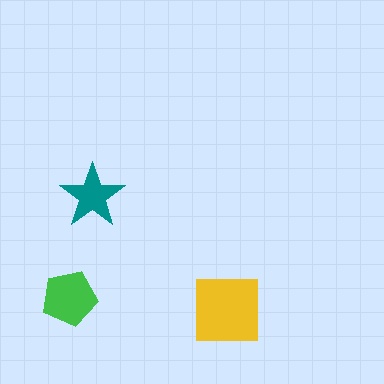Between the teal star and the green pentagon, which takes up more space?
The green pentagon.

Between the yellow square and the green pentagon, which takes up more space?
The yellow square.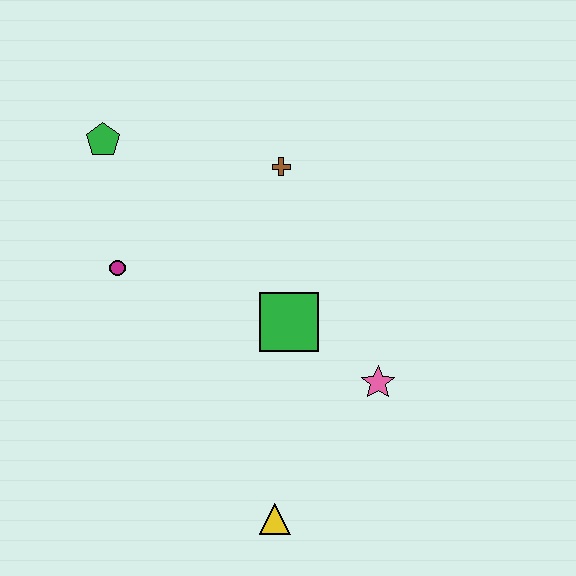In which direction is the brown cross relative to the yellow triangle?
The brown cross is above the yellow triangle.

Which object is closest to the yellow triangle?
The pink star is closest to the yellow triangle.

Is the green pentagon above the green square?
Yes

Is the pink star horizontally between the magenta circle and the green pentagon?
No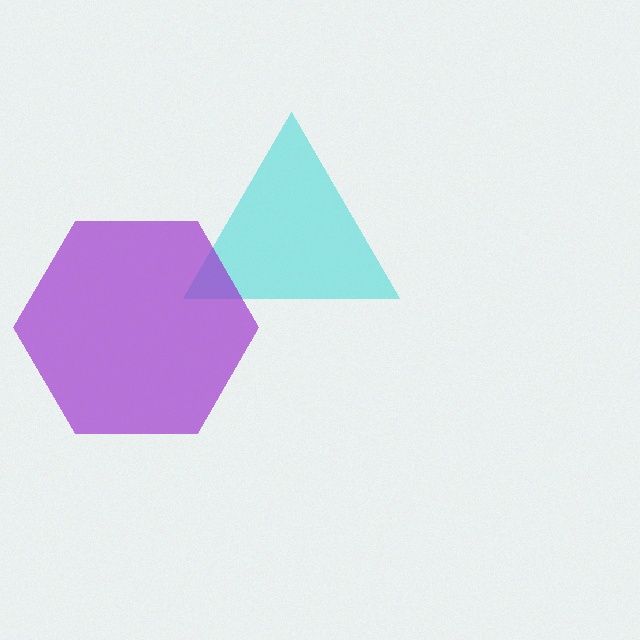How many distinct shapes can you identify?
There are 2 distinct shapes: a cyan triangle, a purple hexagon.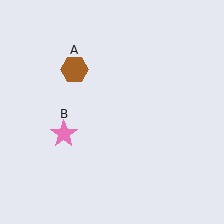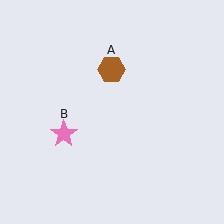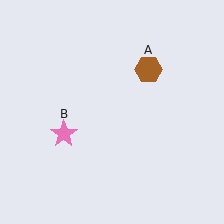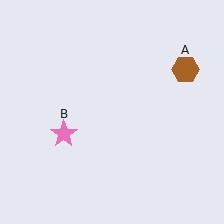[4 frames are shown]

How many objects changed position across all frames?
1 object changed position: brown hexagon (object A).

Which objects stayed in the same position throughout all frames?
Pink star (object B) remained stationary.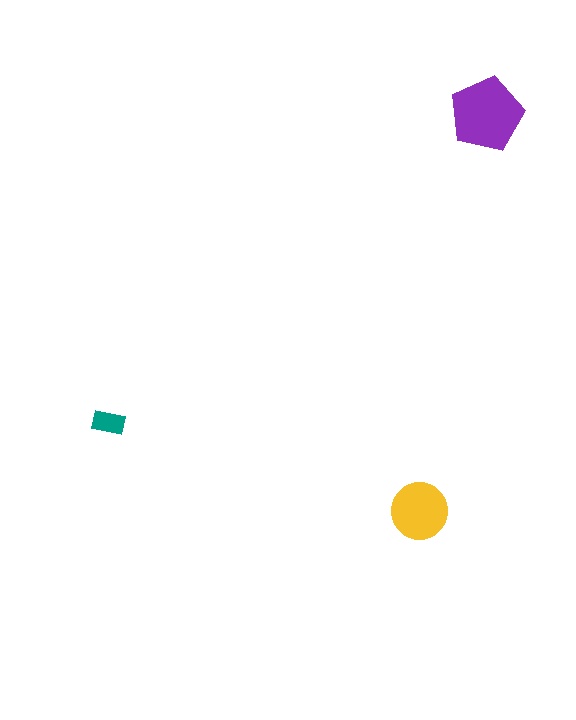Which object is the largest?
The purple pentagon.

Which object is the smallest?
The teal rectangle.